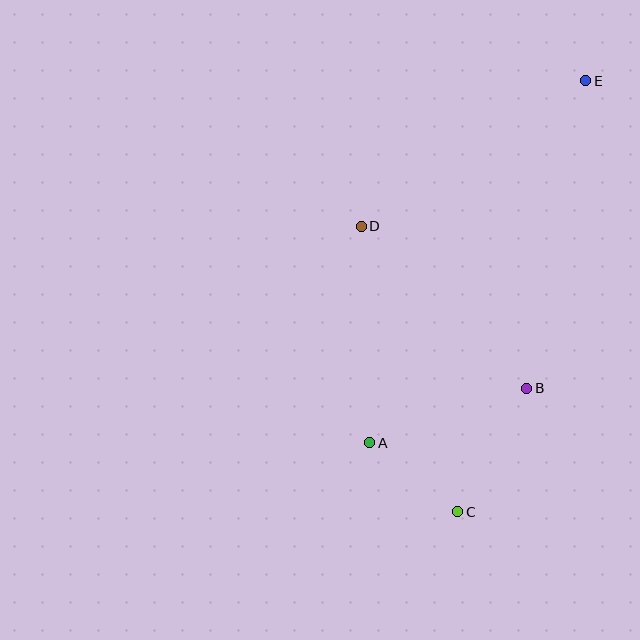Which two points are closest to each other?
Points A and C are closest to each other.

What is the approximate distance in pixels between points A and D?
The distance between A and D is approximately 217 pixels.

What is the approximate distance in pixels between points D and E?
The distance between D and E is approximately 267 pixels.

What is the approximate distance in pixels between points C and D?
The distance between C and D is approximately 301 pixels.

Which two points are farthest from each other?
Points C and E are farthest from each other.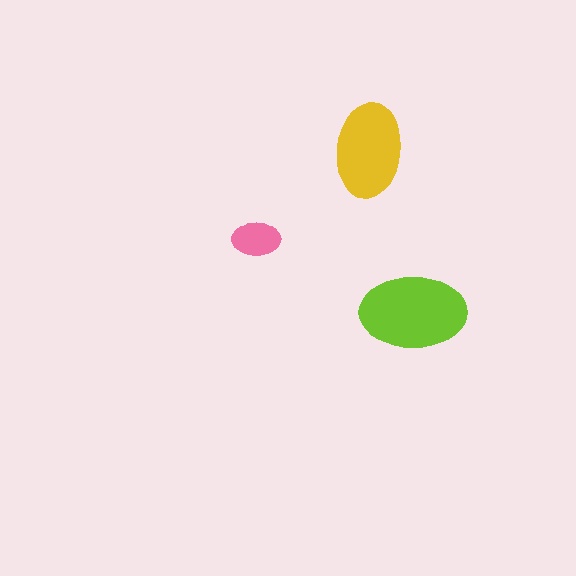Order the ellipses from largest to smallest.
the lime one, the yellow one, the pink one.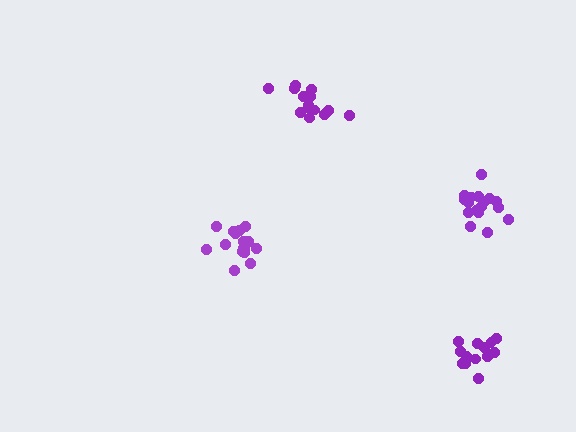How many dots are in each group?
Group 1: 14 dots, Group 2: 16 dots, Group 3: 18 dots, Group 4: 14 dots (62 total).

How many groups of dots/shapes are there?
There are 4 groups.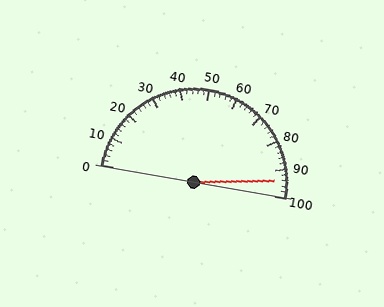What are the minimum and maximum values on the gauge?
The gauge ranges from 0 to 100.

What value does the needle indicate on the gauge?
The needle indicates approximately 94.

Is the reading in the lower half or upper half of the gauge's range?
The reading is in the upper half of the range (0 to 100).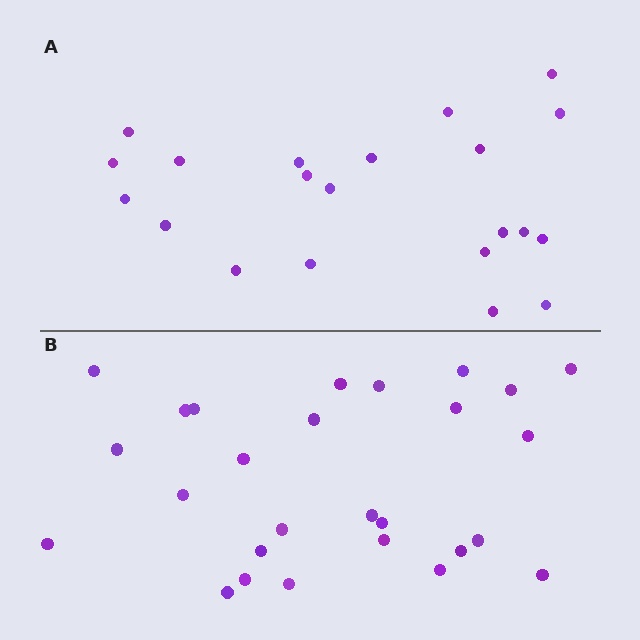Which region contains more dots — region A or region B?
Region B (the bottom region) has more dots.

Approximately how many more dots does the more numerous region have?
Region B has about 6 more dots than region A.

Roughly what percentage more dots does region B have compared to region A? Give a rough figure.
About 30% more.